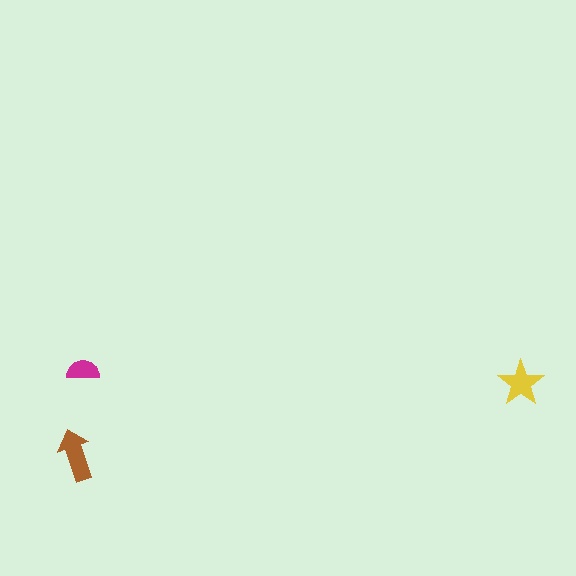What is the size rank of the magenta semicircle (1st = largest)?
3rd.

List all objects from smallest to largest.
The magenta semicircle, the yellow star, the brown arrow.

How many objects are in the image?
There are 3 objects in the image.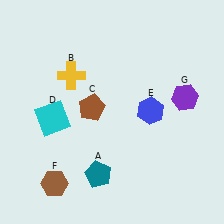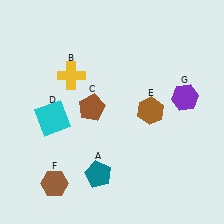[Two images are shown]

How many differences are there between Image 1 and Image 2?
There is 1 difference between the two images.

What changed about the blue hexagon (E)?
In Image 1, E is blue. In Image 2, it changed to brown.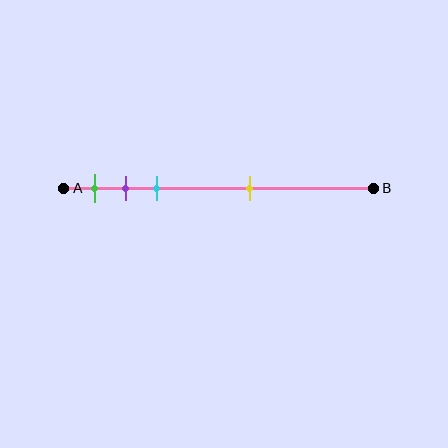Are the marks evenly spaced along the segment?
No, the marks are not evenly spaced.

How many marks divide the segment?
There are 4 marks dividing the segment.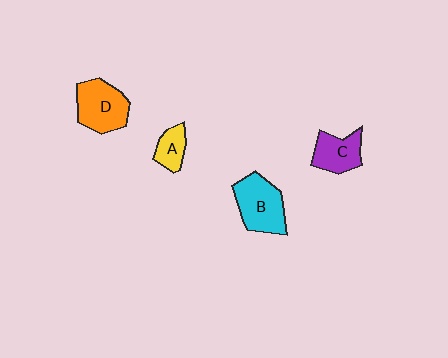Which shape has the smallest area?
Shape A (yellow).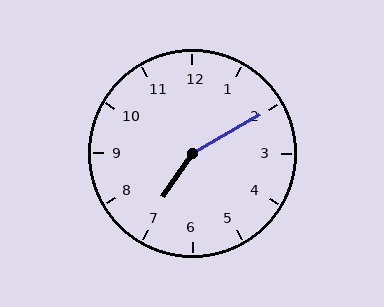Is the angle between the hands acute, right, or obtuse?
It is obtuse.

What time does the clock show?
7:10.